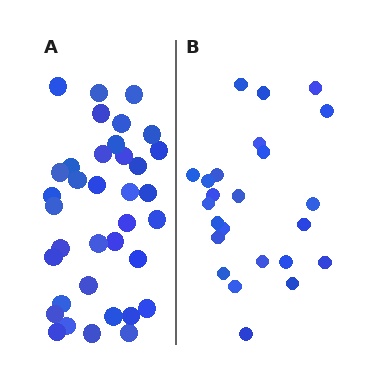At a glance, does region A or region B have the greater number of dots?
Region A (the left region) has more dots.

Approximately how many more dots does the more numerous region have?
Region A has roughly 12 or so more dots than region B.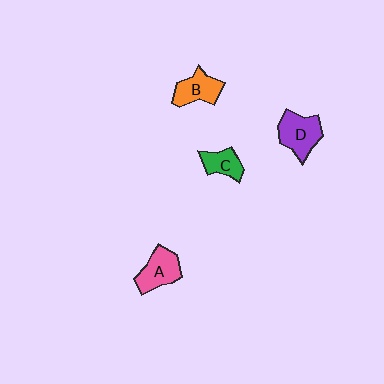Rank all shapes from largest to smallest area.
From largest to smallest: D (purple), A (pink), B (orange), C (green).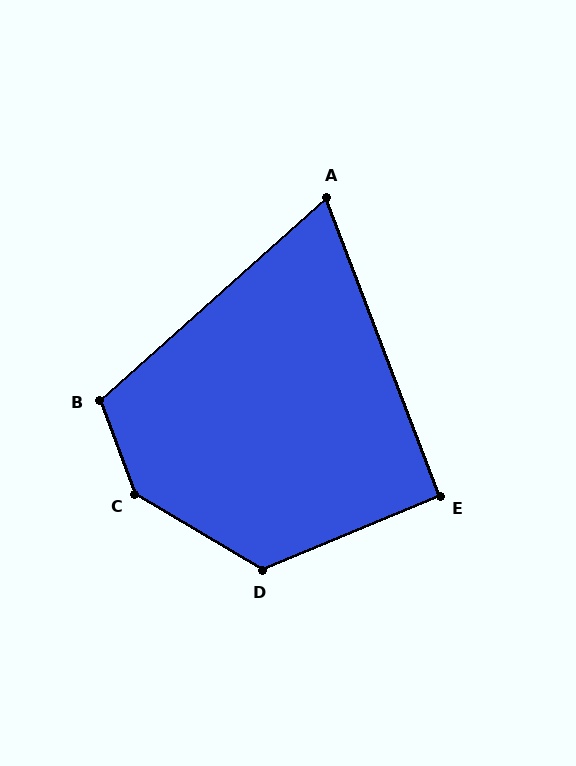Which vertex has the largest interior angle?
C, at approximately 142 degrees.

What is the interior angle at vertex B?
Approximately 111 degrees (obtuse).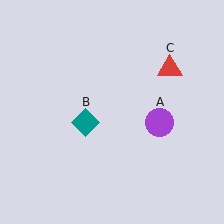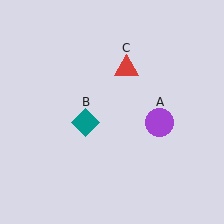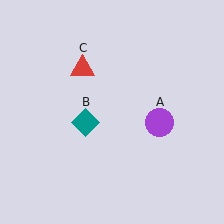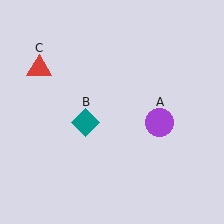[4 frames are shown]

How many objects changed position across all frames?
1 object changed position: red triangle (object C).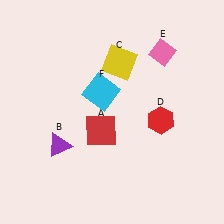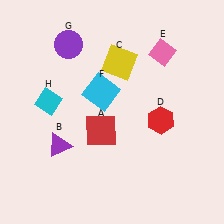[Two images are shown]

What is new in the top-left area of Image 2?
A cyan diamond (H) was added in the top-left area of Image 2.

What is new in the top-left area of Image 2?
A purple circle (G) was added in the top-left area of Image 2.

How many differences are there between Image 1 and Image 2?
There are 2 differences between the two images.